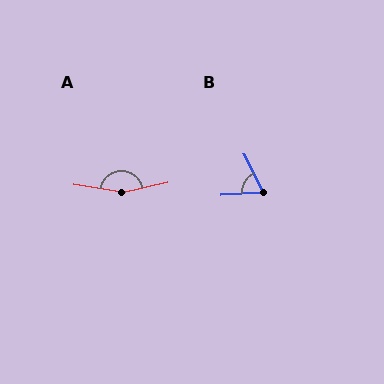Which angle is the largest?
A, at approximately 158 degrees.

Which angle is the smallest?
B, at approximately 67 degrees.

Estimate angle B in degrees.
Approximately 67 degrees.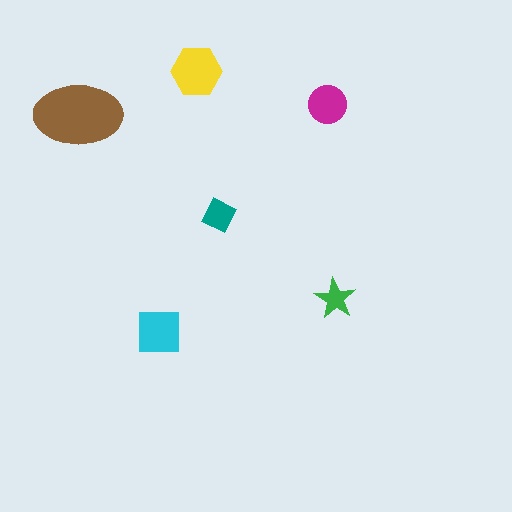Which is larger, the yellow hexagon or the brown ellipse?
The brown ellipse.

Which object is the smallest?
The green star.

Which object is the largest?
The brown ellipse.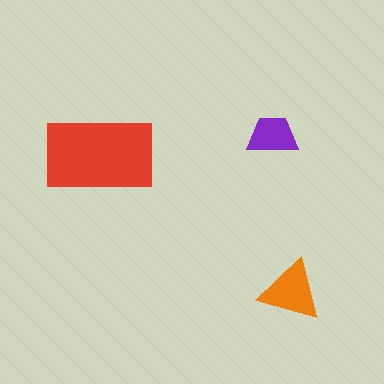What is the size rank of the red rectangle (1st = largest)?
1st.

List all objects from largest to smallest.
The red rectangle, the orange triangle, the purple trapezoid.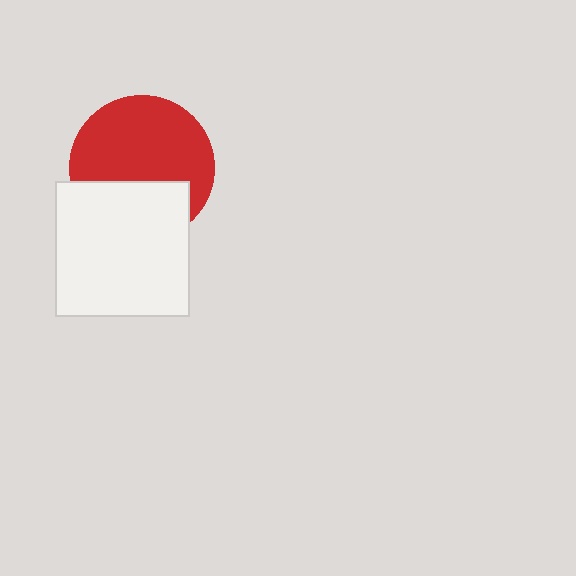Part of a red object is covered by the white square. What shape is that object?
It is a circle.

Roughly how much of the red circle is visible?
Most of it is visible (roughly 66%).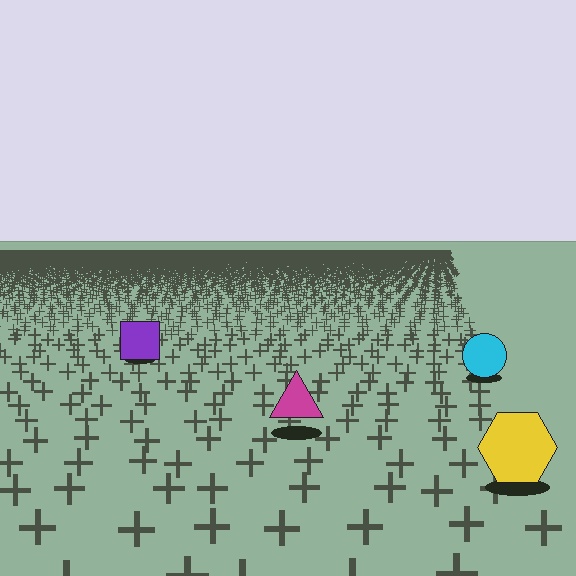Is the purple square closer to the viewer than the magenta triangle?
No. The magenta triangle is closer — you can tell from the texture gradient: the ground texture is coarser near it.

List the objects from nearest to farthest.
From nearest to farthest: the yellow hexagon, the magenta triangle, the cyan circle, the purple square.